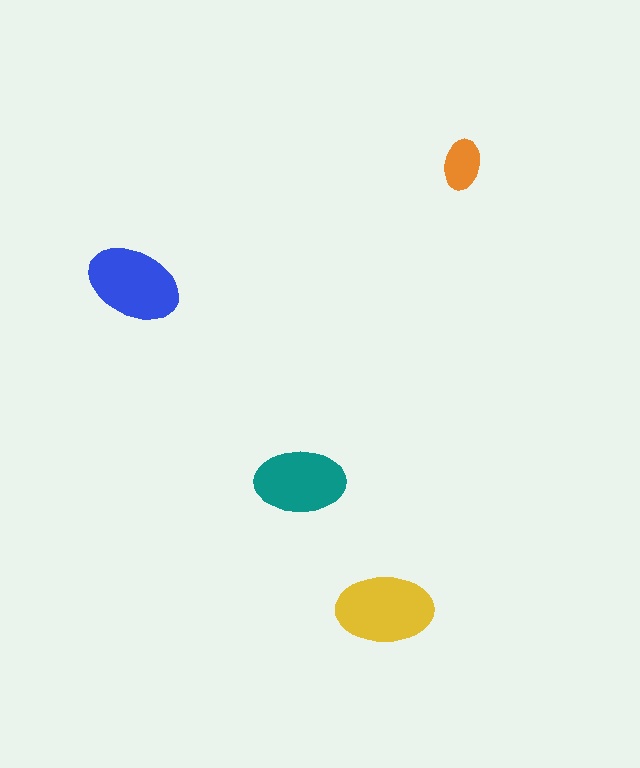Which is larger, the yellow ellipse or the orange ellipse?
The yellow one.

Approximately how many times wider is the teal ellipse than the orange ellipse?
About 2 times wider.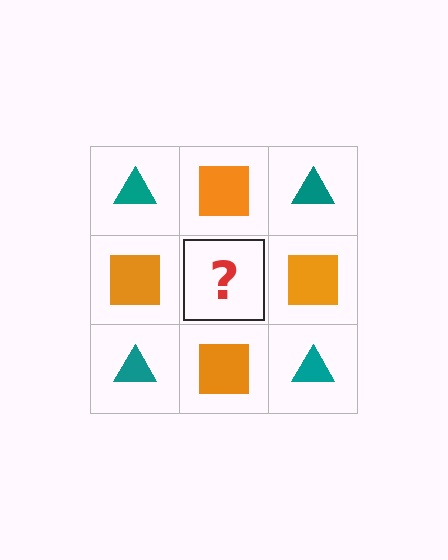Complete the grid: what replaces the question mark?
The question mark should be replaced with a teal triangle.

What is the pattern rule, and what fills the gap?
The rule is that it alternates teal triangle and orange square in a checkerboard pattern. The gap should be filled with a teal triangle.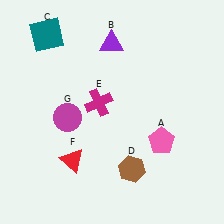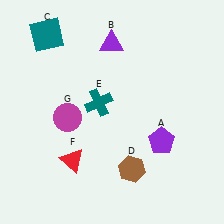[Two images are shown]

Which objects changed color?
A changed from pink to purple. E changed from magenta to teal.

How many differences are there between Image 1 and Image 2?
There are 2 differences between the two images.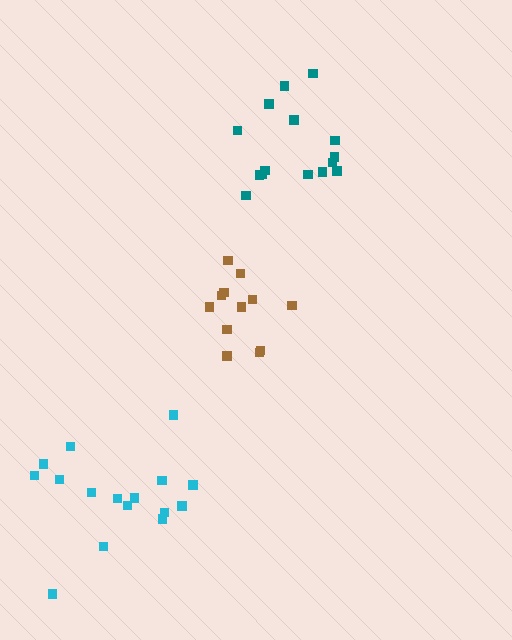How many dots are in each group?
Group 1: 12 dots, Group 2: 15 dots, Group 3: 16 dots (43 total).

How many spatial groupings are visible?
There are 3 spatial groupings.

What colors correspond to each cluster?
The clusters are colored: brown, teal, cyan.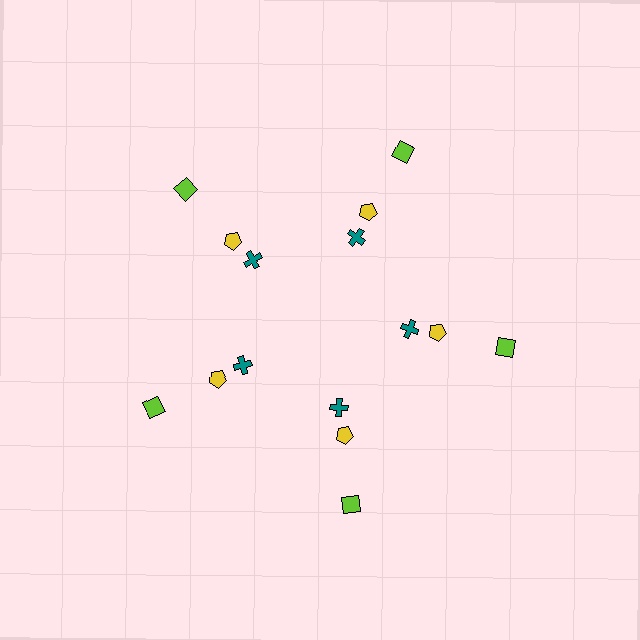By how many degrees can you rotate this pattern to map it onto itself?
The pattern maps onto itself every 72 degrees of rotation.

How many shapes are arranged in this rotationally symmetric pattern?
There are 15 shapes, arranged in 5 groups of 3.